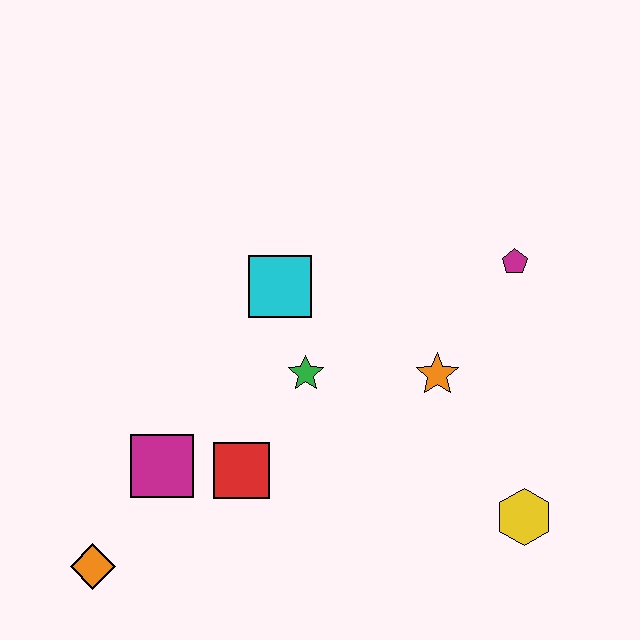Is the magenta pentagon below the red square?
No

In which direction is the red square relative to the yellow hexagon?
The red square is to the left of the yellow hexagon.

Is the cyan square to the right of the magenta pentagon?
No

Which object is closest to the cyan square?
The green star is closest to the cyan square.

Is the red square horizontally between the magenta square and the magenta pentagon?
Yes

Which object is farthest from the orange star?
The orange diamond is farthest from the orange star.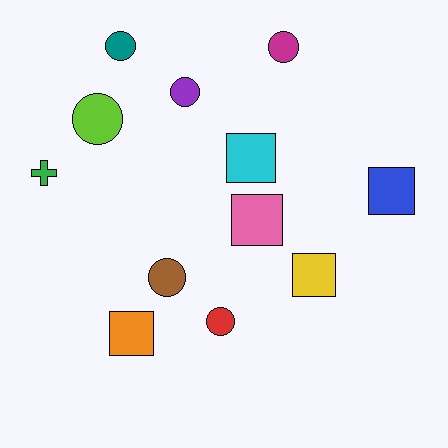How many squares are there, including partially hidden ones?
There are 5 squares.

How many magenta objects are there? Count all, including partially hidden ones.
There is 1 magenta object.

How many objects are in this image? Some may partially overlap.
There are 12 objects.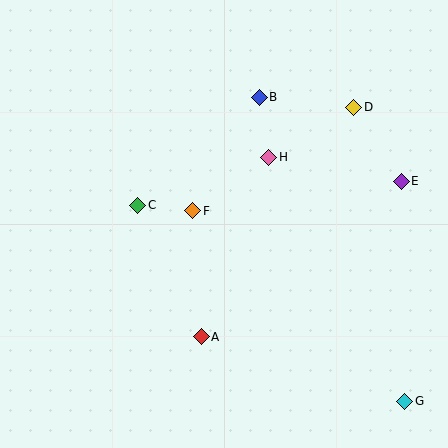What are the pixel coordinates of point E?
Point E is at (401, 181).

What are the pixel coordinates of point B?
Point B is at (259, 97).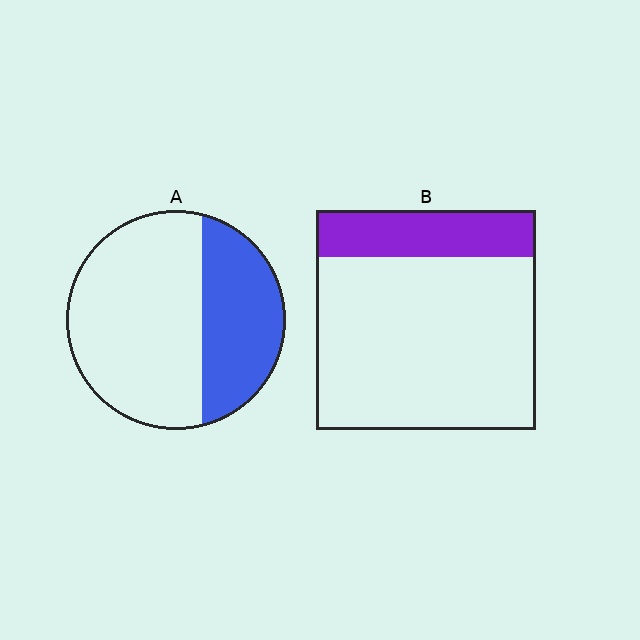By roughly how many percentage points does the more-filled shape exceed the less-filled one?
By roughly 15 percentage points (A over B).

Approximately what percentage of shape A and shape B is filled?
A is approximately 35% and B is approximately 20%.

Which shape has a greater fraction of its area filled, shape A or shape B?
Shape A.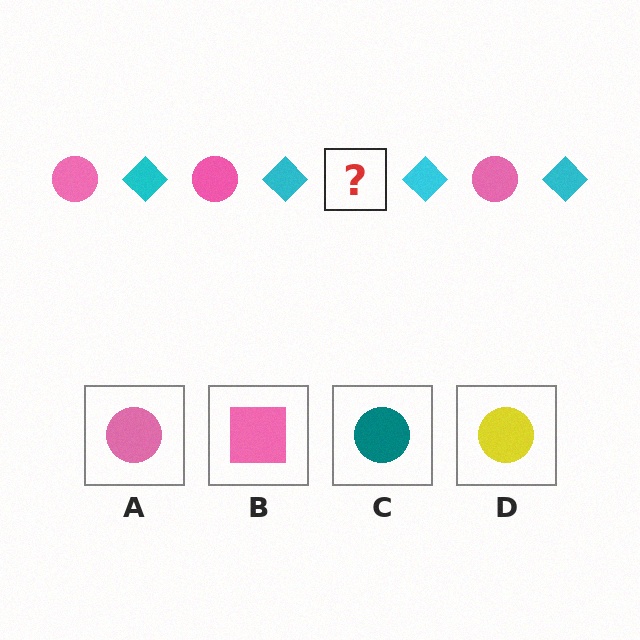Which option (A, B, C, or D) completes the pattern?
A.